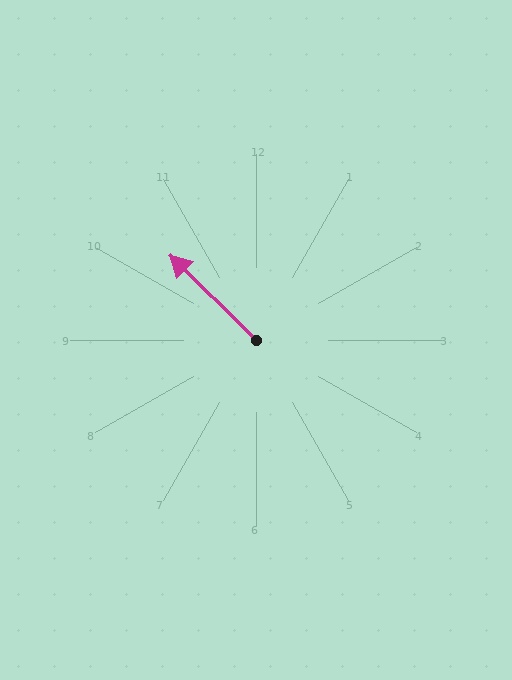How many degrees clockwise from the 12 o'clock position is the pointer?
Approximately 315 degrees.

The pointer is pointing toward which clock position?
Roughly 10 o'clock.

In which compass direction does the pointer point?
Northwest.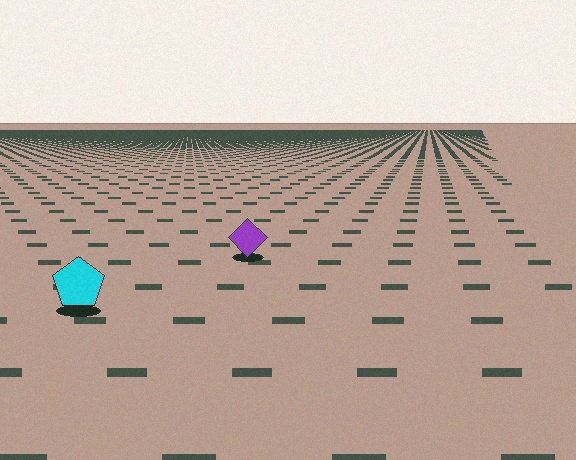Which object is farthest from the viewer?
The purple diamond is farthest from the viewer. It appears smaller and the ground texture around it is denser.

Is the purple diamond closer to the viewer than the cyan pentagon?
No. The cyan pentagon is closer — you can tell from the texture gradient: the ground texture is coarser near it.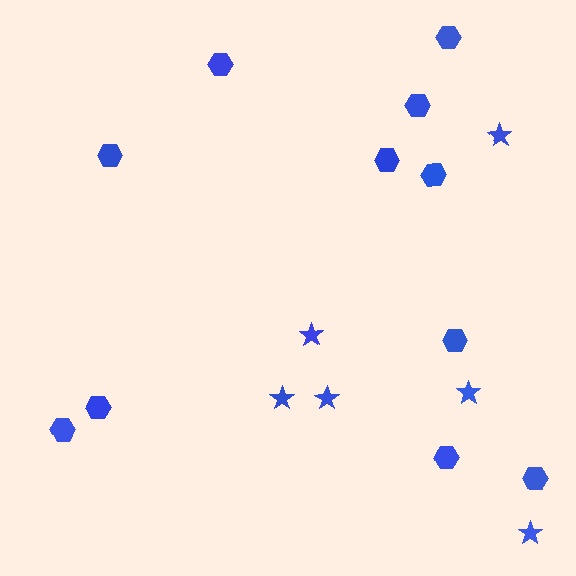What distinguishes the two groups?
There are 2 groups: one group of stars (6) and one group of hexagons (11).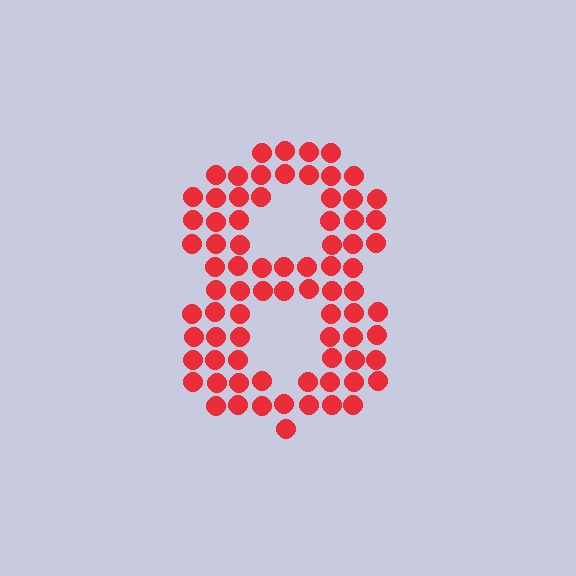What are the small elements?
The small elements are circles.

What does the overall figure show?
The overall figure shows the digit 8.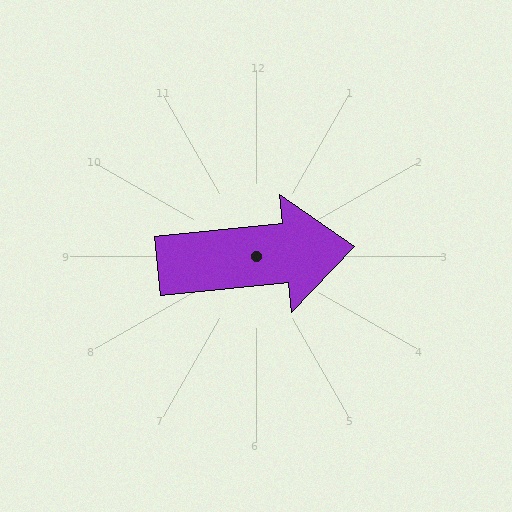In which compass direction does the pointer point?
East.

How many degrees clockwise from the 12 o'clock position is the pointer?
Approximately 84 degrees.